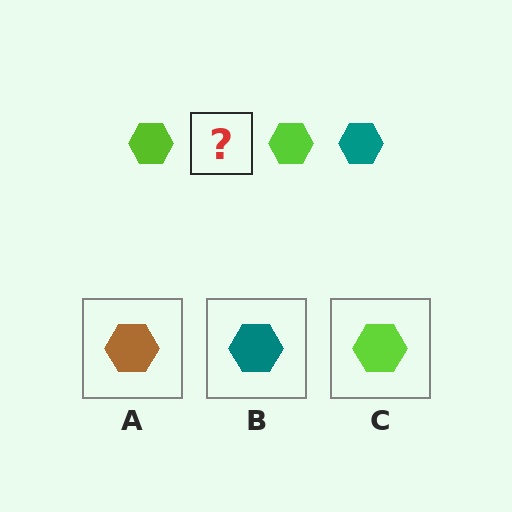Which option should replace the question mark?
Option B.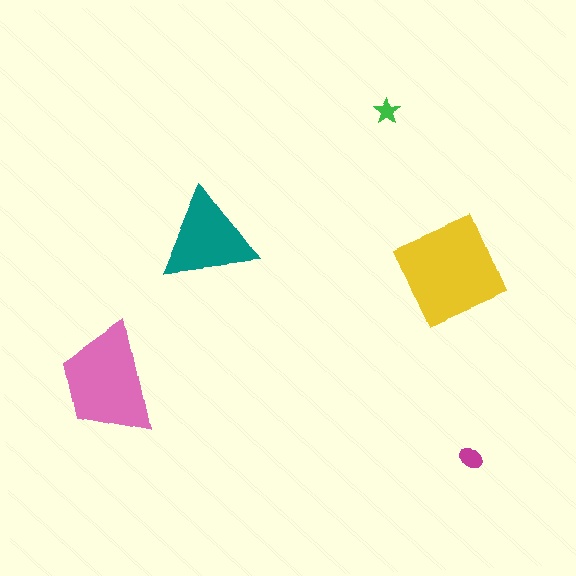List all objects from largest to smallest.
The yellow diamond, the pink trapezoid, the teal triangle, the magenta ellipse, the green star.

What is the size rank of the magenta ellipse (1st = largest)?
4th.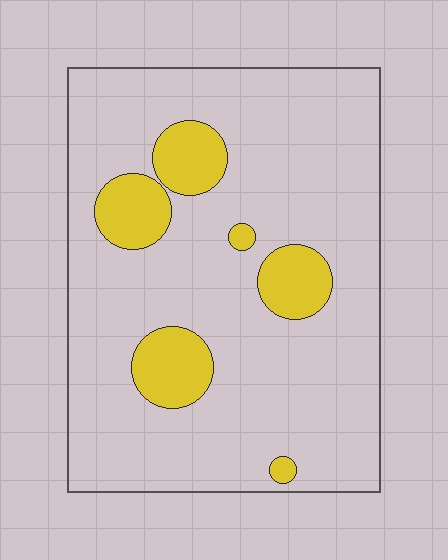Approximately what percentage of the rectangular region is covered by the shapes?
Approximately 15%.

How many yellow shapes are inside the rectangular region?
6.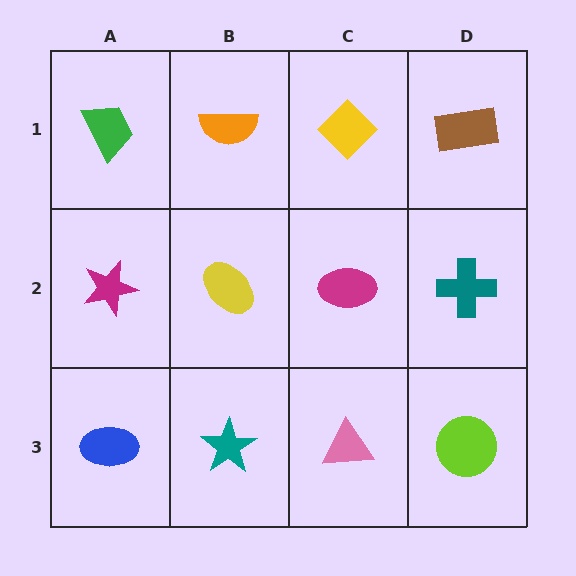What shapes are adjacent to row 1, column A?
A magenta star (row 2, column A), an orange semicircle (row 1, column B).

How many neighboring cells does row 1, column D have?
2.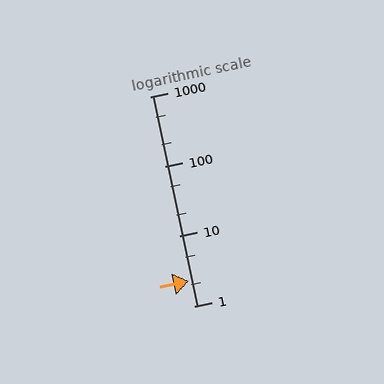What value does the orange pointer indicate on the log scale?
The pointer indicates approximately 2.3.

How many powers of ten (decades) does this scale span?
The scale spans 3 decades, from 1 to 1000.